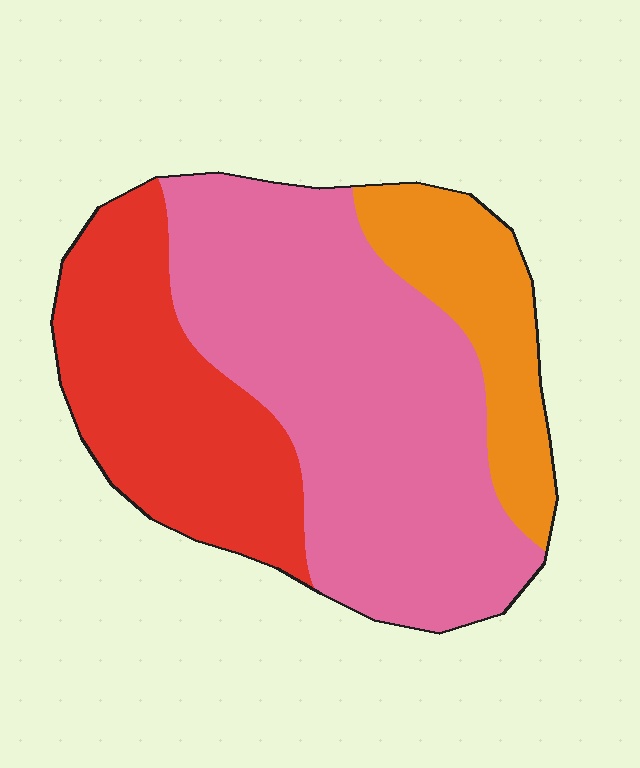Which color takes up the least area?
Orange, at roughly 15%.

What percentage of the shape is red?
Red takes up between a quarter and a half of the shape.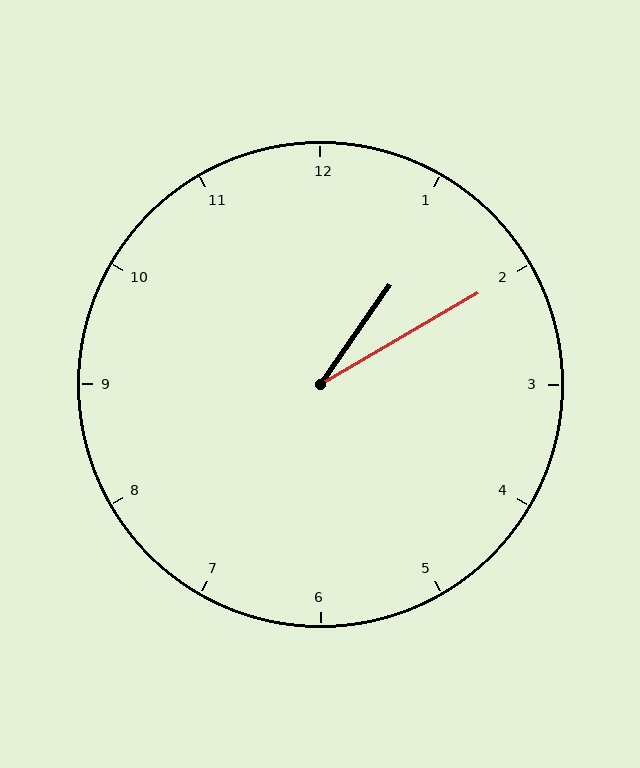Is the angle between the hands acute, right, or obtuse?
It is acute.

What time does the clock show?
1:10.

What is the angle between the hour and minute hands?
Approximately 25 degrees.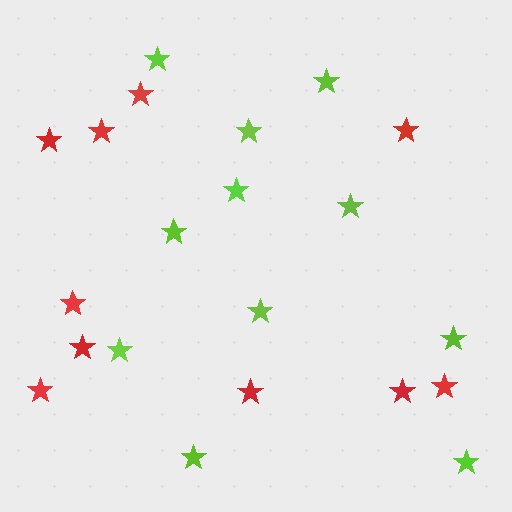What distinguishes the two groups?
There are 2 groups: one group of red stars (10) and one group of lime stars (11).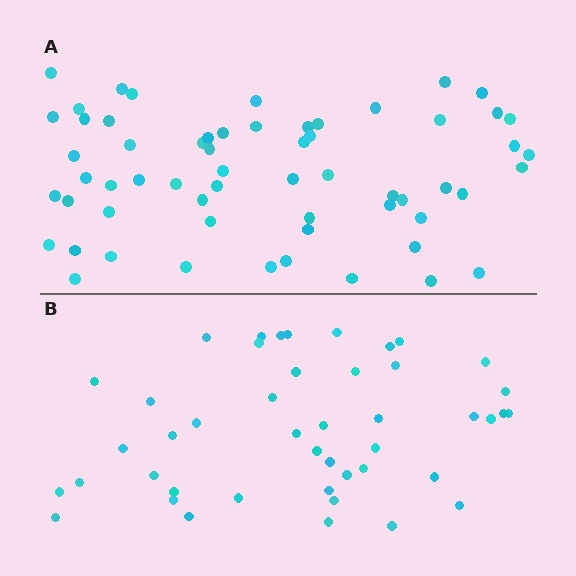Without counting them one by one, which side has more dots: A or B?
Region A (the top region) has more dots.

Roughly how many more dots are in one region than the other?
Region A has approximately 15 more dots than region B.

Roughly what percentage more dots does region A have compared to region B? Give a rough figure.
About 35% more.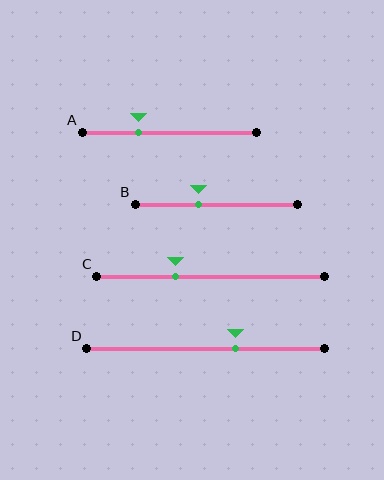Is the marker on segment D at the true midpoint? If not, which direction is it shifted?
No, the marker on segment D is shifted to the right by about 13% of the segment length.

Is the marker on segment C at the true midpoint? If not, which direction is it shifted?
No, the marker on segment C is shifted to the left by about 15% of the segment length.